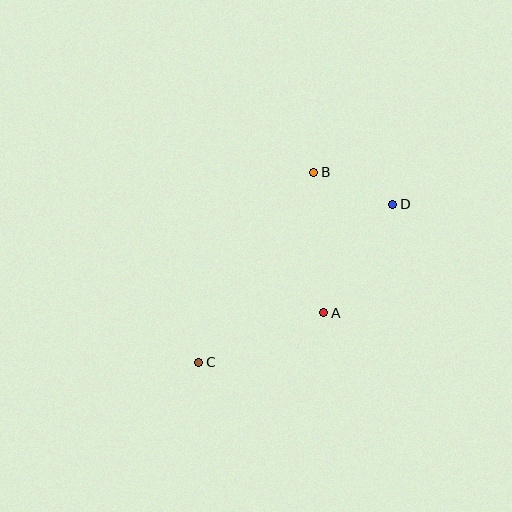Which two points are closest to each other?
Points B and D are closest to each other.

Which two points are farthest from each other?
Points C and D are farthest from each other.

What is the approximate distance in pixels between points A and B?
The distance between A and B is approximately 140 pixels.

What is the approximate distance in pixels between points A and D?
The distance between A and D is approximately 128 pixels.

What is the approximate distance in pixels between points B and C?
The distance between B and C is approximately 222 pixels.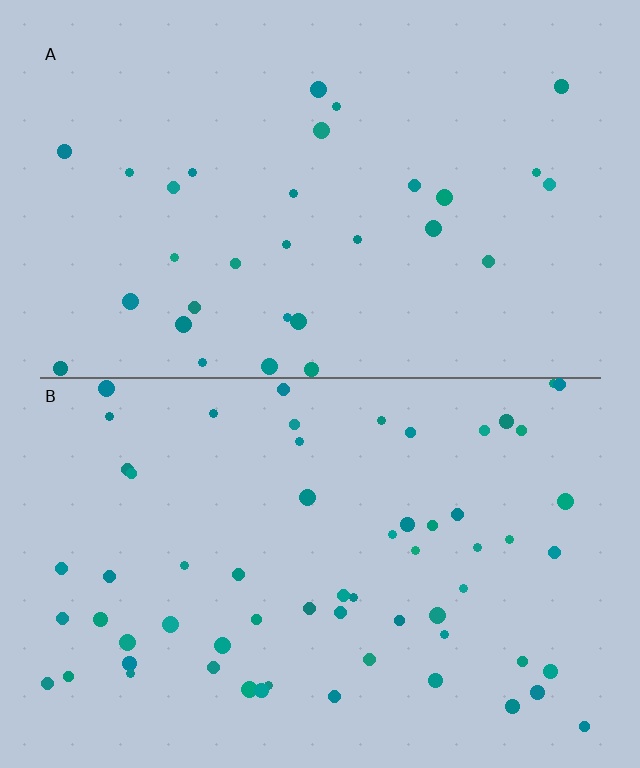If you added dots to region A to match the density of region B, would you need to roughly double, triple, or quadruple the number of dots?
Approximately double.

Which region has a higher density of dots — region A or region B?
B (the bottom).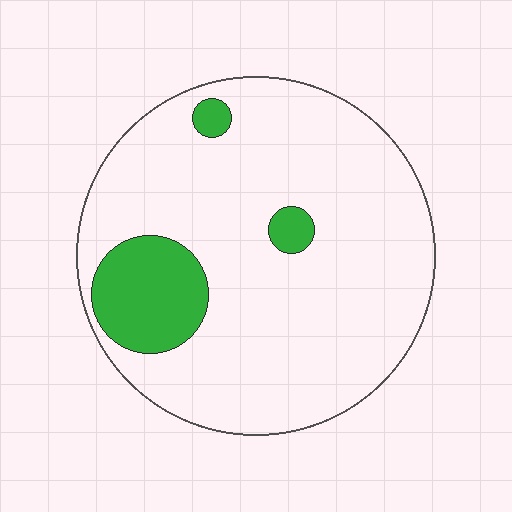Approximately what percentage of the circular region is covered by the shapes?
Approximately 15%.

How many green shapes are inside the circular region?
3.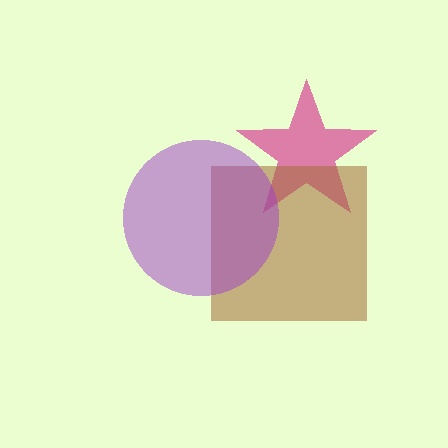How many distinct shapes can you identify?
There are 3 distinct shapes: a magenta star, a brown square, a purple circle.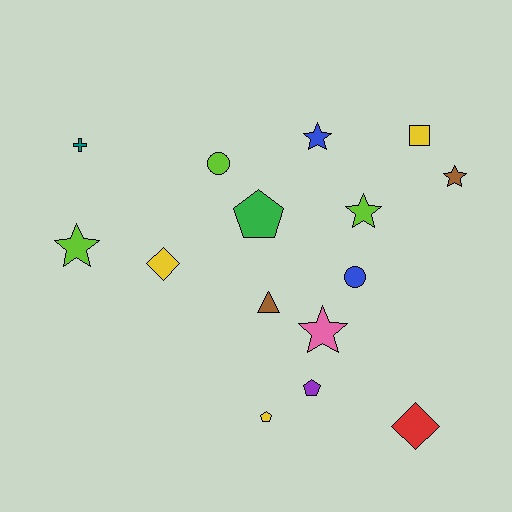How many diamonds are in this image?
There are 2 diamonds.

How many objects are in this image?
There are 15 objects.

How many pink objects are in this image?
There is 1 pink object.